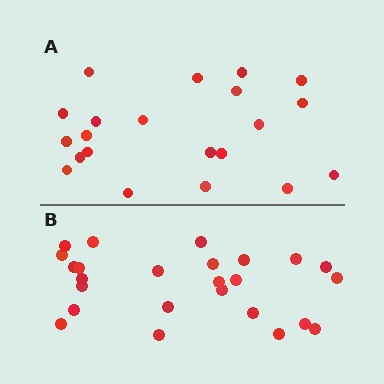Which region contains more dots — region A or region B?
Region B (the bottom region) has more dots.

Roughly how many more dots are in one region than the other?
Region B has about 4 more dots than region A.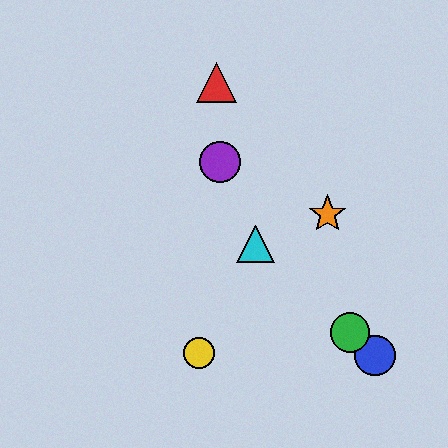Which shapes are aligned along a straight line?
The blue circle, the green circle, the cyan triangle are aligned along a straight line.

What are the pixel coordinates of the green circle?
The green circle is at (350, 332).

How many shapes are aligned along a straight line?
3 shapes (the blue circle, the green circle, the cyan triangle) are aligned along a straight line.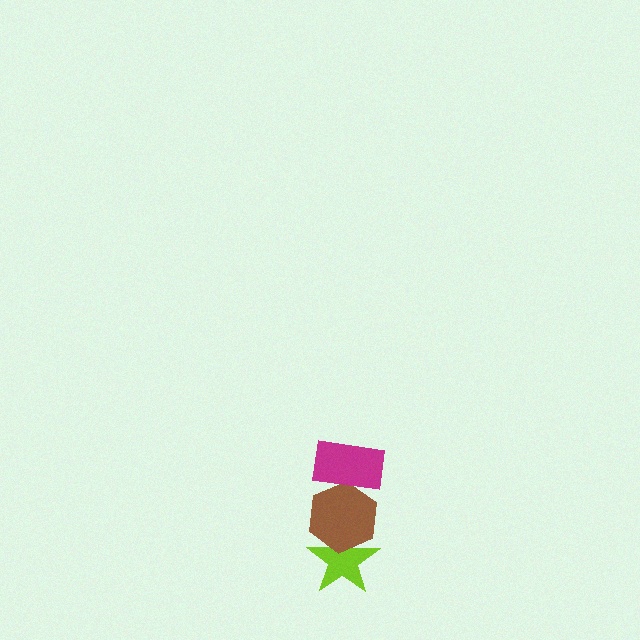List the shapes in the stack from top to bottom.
From top to bottom: the magenta rectangle, the brown hexagon, the lime star.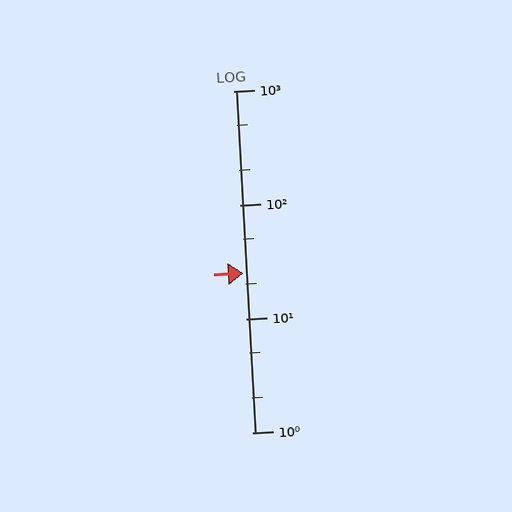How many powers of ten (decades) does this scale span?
The scale spans 3 decades, from 1 to 1000.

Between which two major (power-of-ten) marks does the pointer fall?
The pointer is between 10 and 100.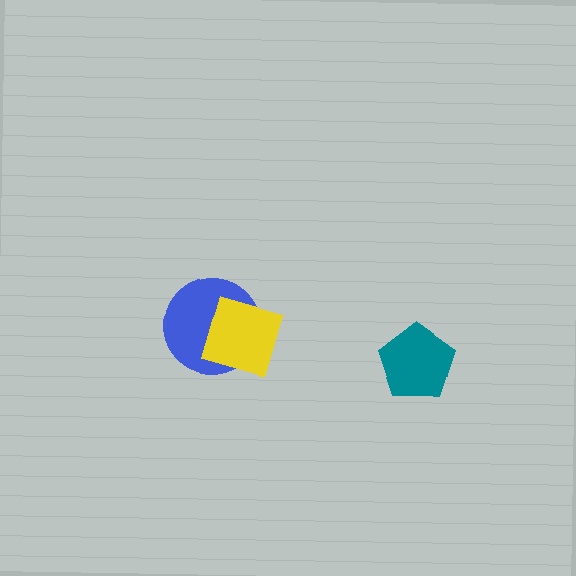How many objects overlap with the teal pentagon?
0 objects overlap with the teal pentagon.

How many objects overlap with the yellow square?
1 object overlaps with the yellow square.